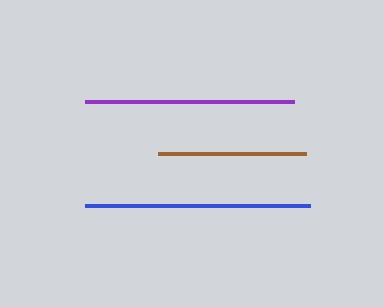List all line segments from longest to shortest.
From longest to shortest: blue, purple, brown.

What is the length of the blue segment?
The blue segment is approximately 224 pixels long.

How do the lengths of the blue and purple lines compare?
The blue and purple lines are approximately the same length.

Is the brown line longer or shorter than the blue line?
The blue line is longer than the brown line.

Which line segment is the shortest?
The brown line is the shortest at approximately 148 pixels.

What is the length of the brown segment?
The brown segment is approximately 148 pixels long.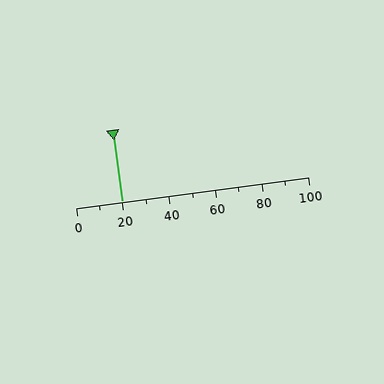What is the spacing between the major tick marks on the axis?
The major ticks are spaced 20 apart.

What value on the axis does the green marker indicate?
The marker indicates approximately 20.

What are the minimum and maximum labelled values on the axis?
The axis runs from 0 to 100.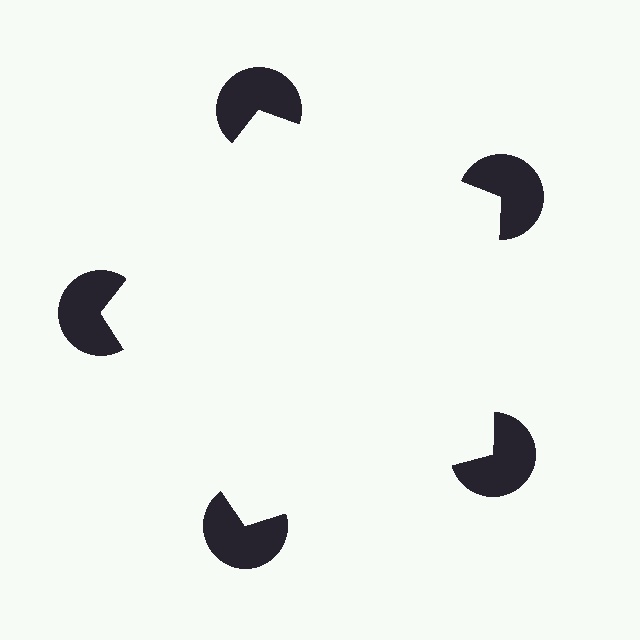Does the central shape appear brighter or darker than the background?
It typically appears slightly brighter than the background, even though no actual brightness change is drawn.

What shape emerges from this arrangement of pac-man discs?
An illusory pentagon — its edges are inferred from the aligned wedge cuts in the pac-man discs, not physically drawn.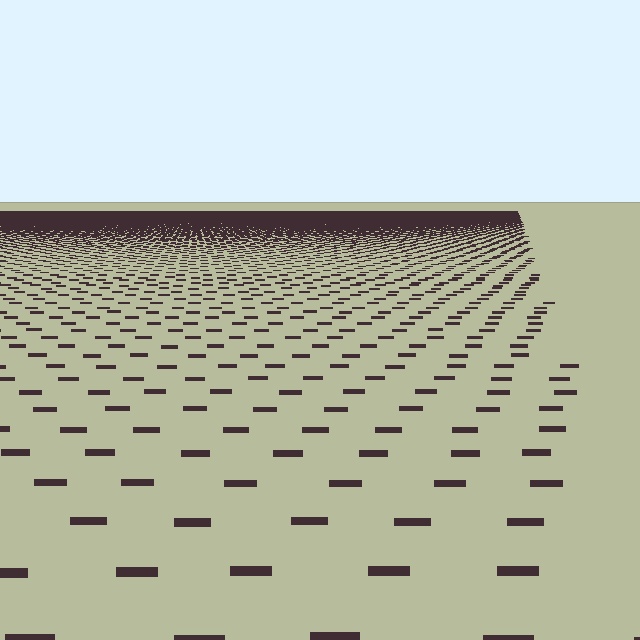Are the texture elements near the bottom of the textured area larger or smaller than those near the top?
Larger. Near the bottom, elements are closer to the viewer and appear at a bigger on-screen size.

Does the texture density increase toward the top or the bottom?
Density increases toward the top.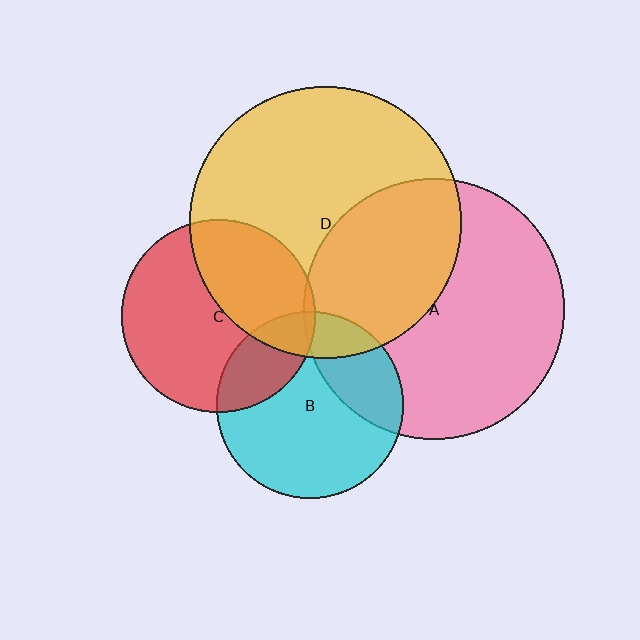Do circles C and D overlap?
Yes.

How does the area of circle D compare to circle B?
Approximately 2.1 times.